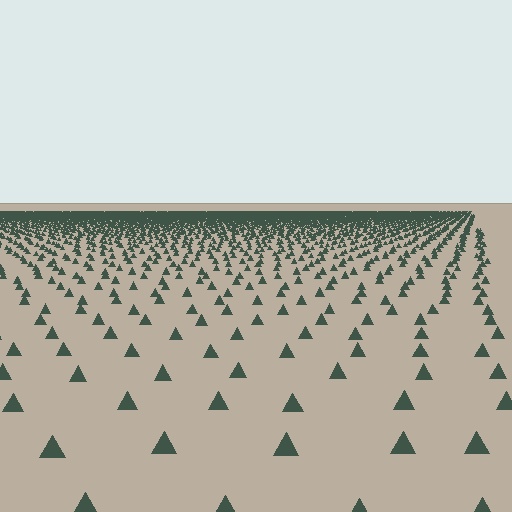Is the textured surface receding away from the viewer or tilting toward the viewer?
The surface is receding away from the viewer. Texture elements get smaller and denser toward the top.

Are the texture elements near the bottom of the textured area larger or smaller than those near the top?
Larger. Near the bottom, elements are closer to the viewer and appear at a bigger on-screen size.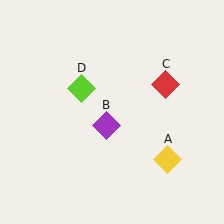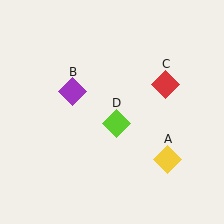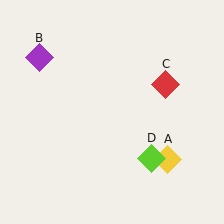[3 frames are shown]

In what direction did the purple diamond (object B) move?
The purple diamond (object B) moved up and to the left.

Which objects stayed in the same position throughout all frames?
Yellow diamond (object A) and red diamond (object C) remained stationary.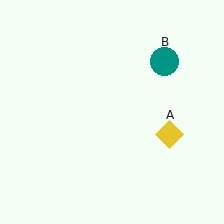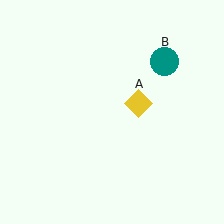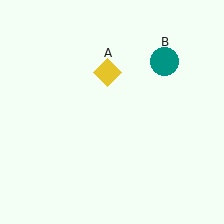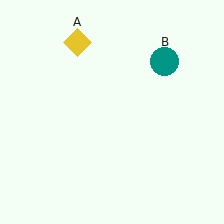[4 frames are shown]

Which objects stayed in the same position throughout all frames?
Teal circle (object B) remained stationary.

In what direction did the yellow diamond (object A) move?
The yellow diamond (object A) moved up and to the left.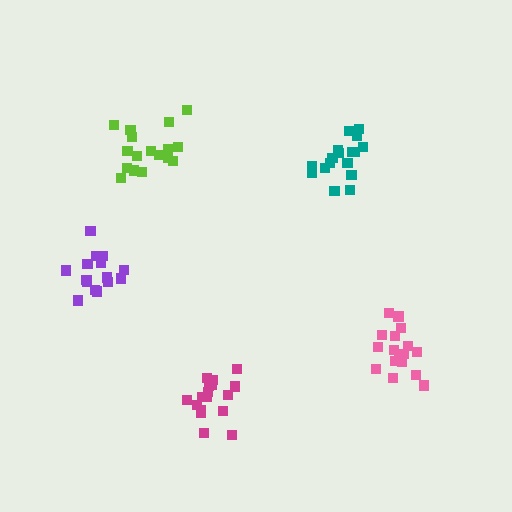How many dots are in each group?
Group 1: 16 dots, Group 2: 17 dots, Group 3: 17 dots, Group 4: 17 dots, Group 5: 17 dots (84 total).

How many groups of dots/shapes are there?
There are 5 groups.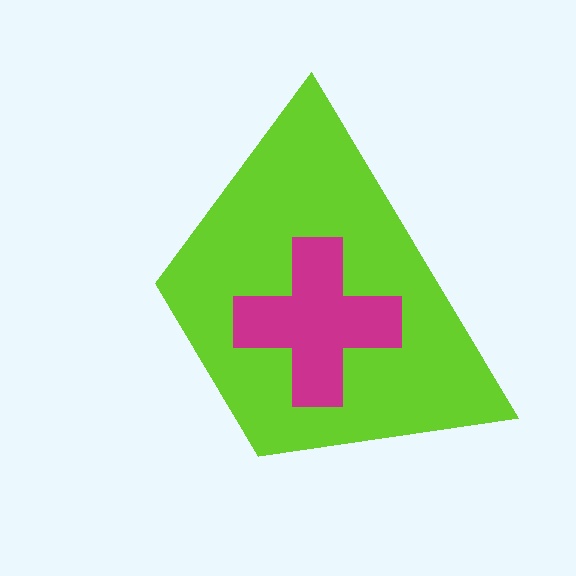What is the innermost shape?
The magenta cross.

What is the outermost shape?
The lime trapezoid.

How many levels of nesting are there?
2.